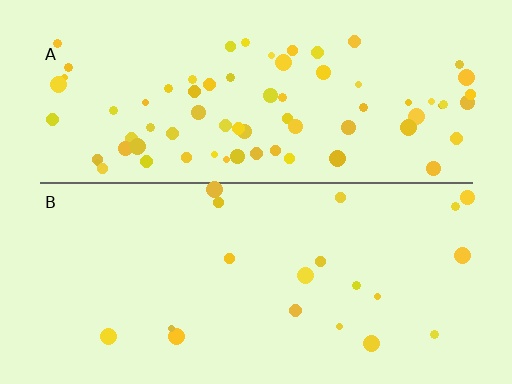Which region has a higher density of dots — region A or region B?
A (the top).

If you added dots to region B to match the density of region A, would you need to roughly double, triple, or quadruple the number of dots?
Approximately quadruple.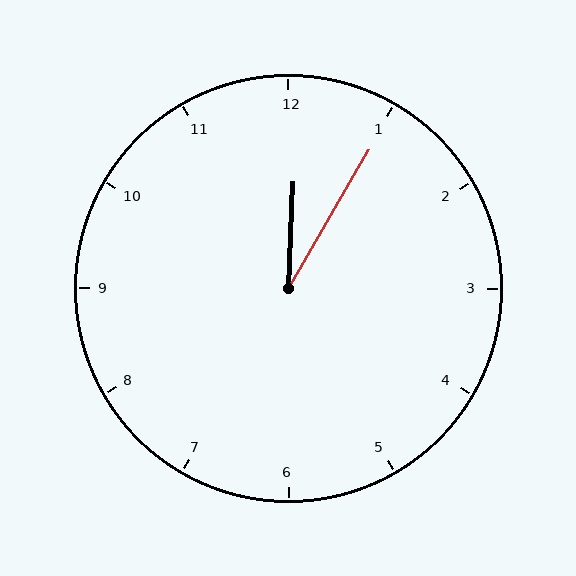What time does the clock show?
12:05.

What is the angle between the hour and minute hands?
Approximately 28 degrees.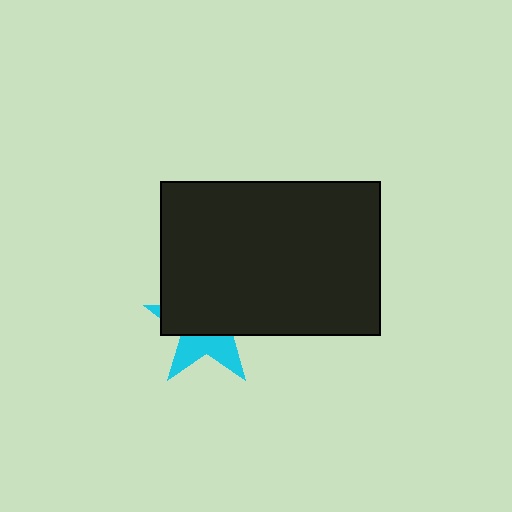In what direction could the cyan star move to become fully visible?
The cyan star could move down. That would shift it out from behind the black rectangle entirely.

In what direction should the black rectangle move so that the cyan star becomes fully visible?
The black rectangle should move up. That is the shortest direction to clear the overlap and leave the cyan star fully visible.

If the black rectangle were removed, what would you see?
You would see the complete cyan star.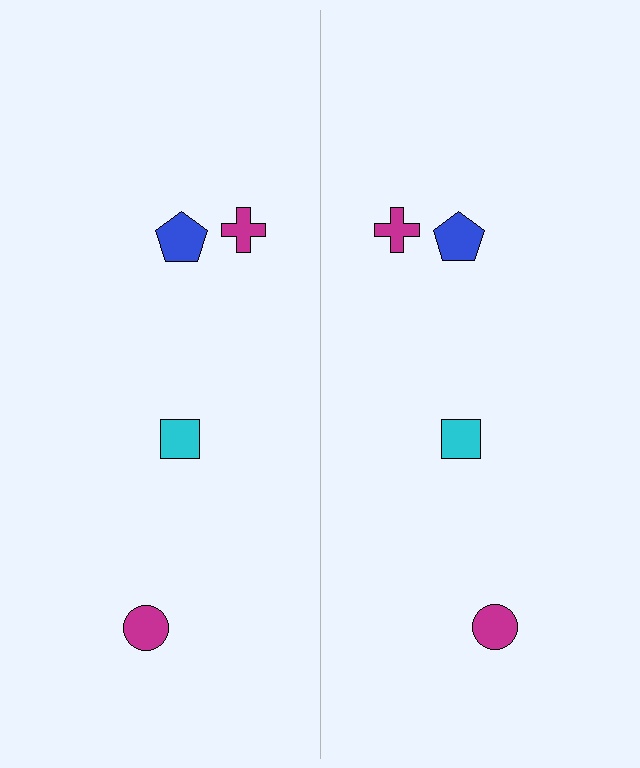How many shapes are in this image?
There are 8 shapes in this image.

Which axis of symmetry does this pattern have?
The pattern has a vertical axis of symmetry running through the center of the image.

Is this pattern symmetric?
Yes, this pattern has bilateral (reflection) symmetry.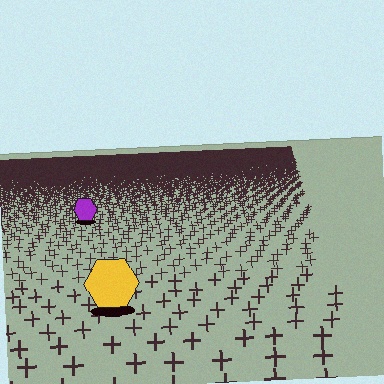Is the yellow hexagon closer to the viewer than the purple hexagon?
Yes. The yellow hexagon is closer — you can tell from the texture gradient: the ground texture is coarser near it.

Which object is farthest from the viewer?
The purple hexagon is farthest from the viewer. It appears smaller and the ground texture around it is denser.